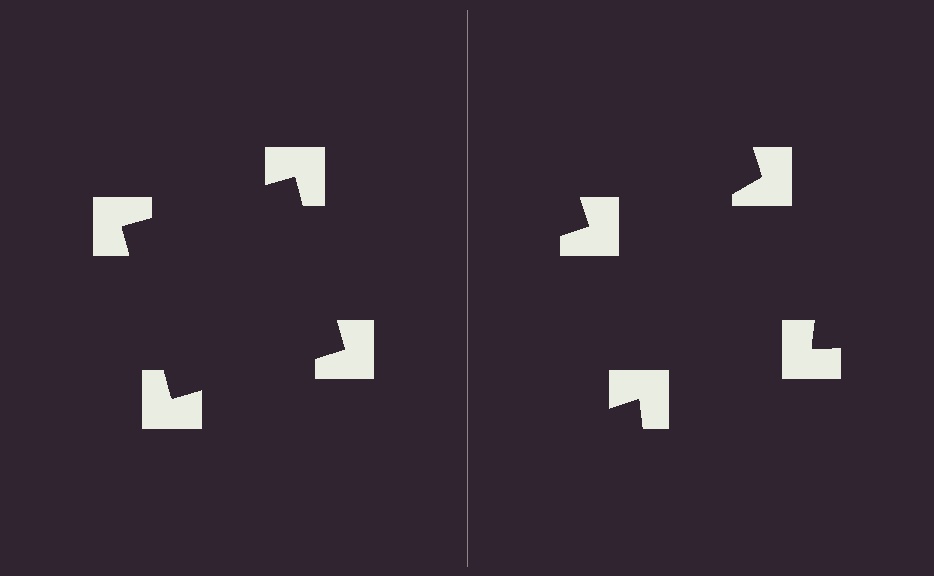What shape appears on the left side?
An illusory square.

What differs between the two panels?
The notched squares are positioned identically on both sides; only the wedge orientations differ. On the left they align to a square; on the right they are misaligned.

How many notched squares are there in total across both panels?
8 — 4 on each side.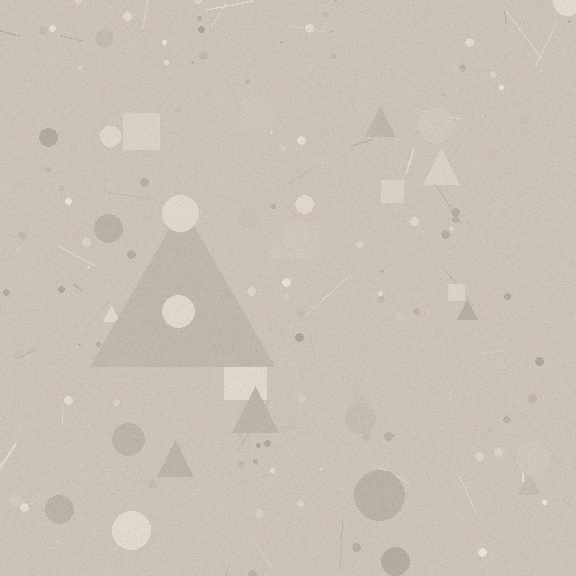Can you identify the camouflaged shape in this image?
The camouflaged shape is a triangle.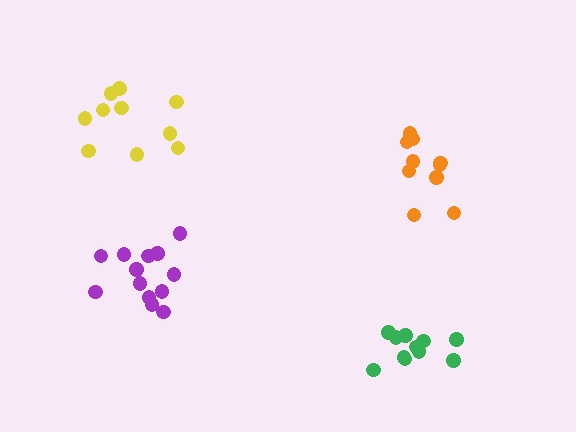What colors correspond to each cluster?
The clusters are colored: purple, orange, yellow, green.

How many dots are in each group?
Group 1: 13 dots, Group 2: 10 dots, Group 3: 10 dots, Group 4: 11 dots (44 total).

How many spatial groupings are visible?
There are 4 spatial groupings.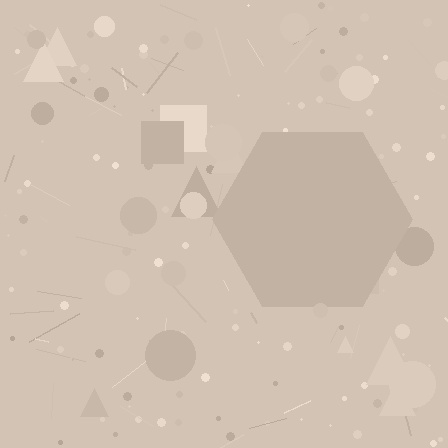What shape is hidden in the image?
A hexagon is hidden in the image.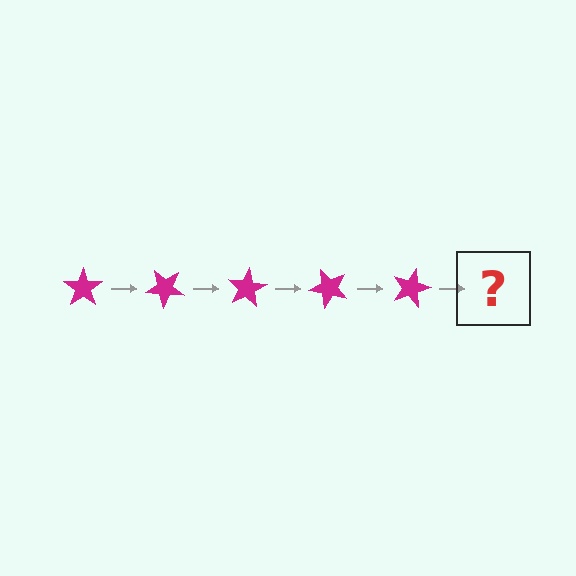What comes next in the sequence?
The next element should be a magenta star rotated 200 degrees.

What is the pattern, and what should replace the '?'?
The pattern is that the star rotates 40 degrees each step. The '?' should be a magenta star rotated 200 degrees.